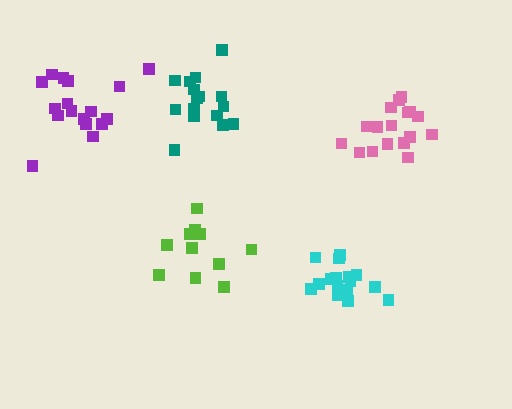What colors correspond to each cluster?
The clusters are colored: pink, teal, lime, cyan, purple.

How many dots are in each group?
Group 1: 17 dots, Group 2: 16 dots, Group 3: 11 dots, Group 4: 16 dots, Group 5: 17 dots (77 total).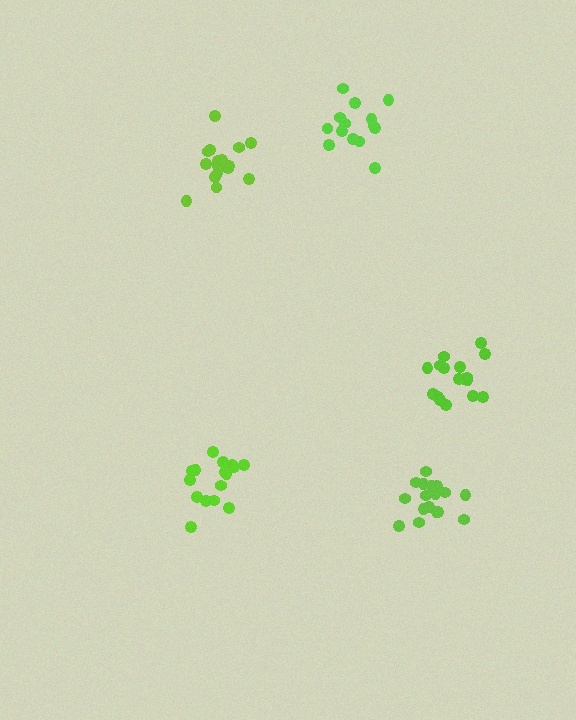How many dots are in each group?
Group 1: 17 dots, Group 2: 17 dots, Group 3: 14 dots, Group 4: 17 dots, Group 5: 16 dots (81 total).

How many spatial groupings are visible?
There are 5 spatial groupings.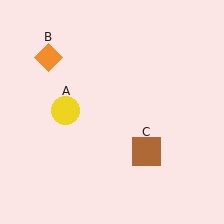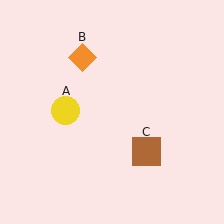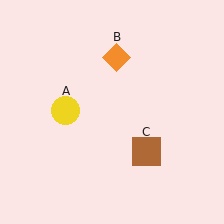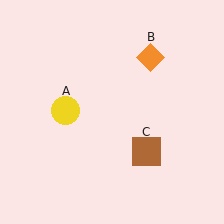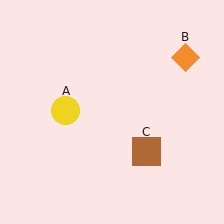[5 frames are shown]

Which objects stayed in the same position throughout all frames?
Yellow circle (object A) and brown square (object C) remained stationary.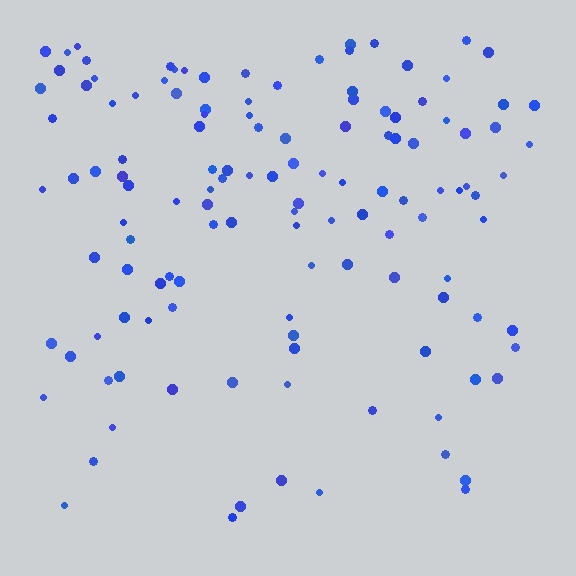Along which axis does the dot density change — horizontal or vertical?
Vertical.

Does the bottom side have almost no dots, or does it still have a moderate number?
Still a moderate number, just noticeably fewer than the top.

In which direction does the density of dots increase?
From bottom to top, with the top side densest.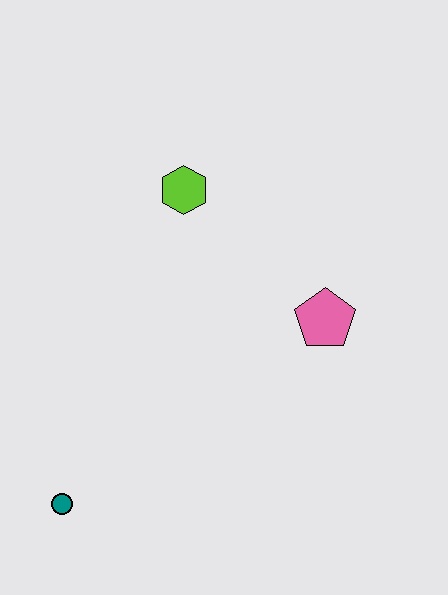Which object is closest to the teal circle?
The pink pentagon is closest to the teal circle.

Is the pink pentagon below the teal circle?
No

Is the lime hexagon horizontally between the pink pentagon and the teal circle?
Yes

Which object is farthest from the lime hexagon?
The teal circle is farthest from the lime hexagon.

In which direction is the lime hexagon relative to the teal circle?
The lime hexagon is above the teal circle.